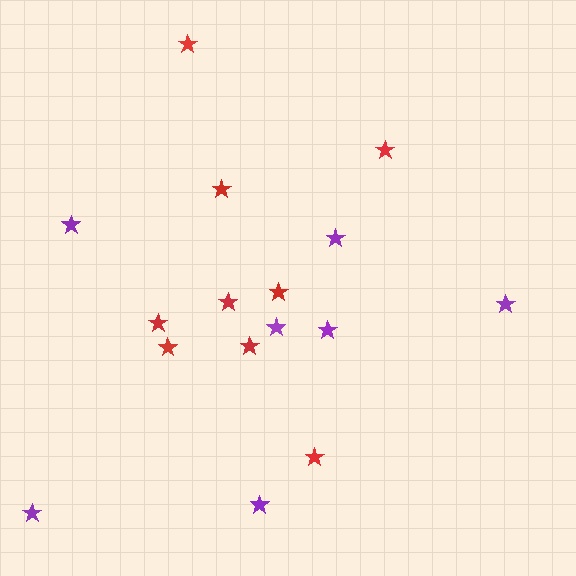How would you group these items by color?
There are 2 groups: one group of red stars (9) and one group of purple stars (7).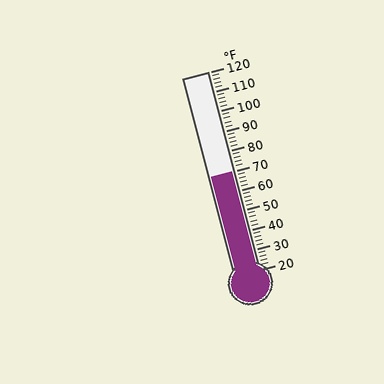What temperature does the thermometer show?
The thermometer shows approximately 70°F.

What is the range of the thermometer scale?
The thermometer scale ranges from 20°F to 120°F.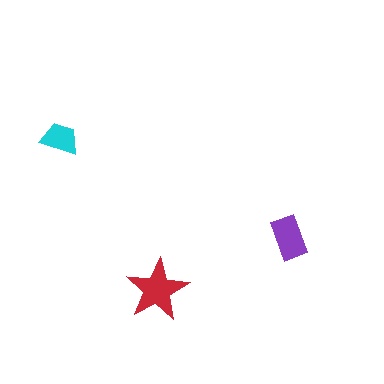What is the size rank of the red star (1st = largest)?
1st.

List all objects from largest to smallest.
The red star, the purple rectangle, the cyan trapezoid.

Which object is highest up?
The cyan trapezoid is topmost.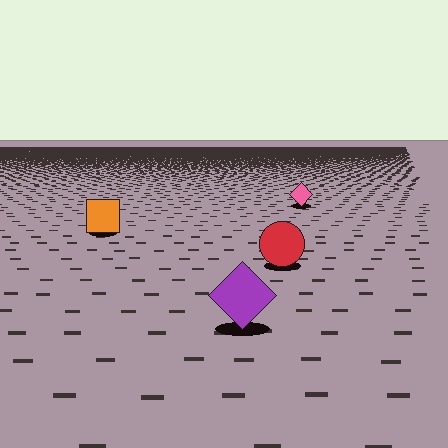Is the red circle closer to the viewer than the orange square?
Yes. The red circle is closer — you can tell from the texture gradient: the ground texture is coarser near it.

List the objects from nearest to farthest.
From nearest to farthest: the purple diamond, the red circle, the orange square, the pink diamond.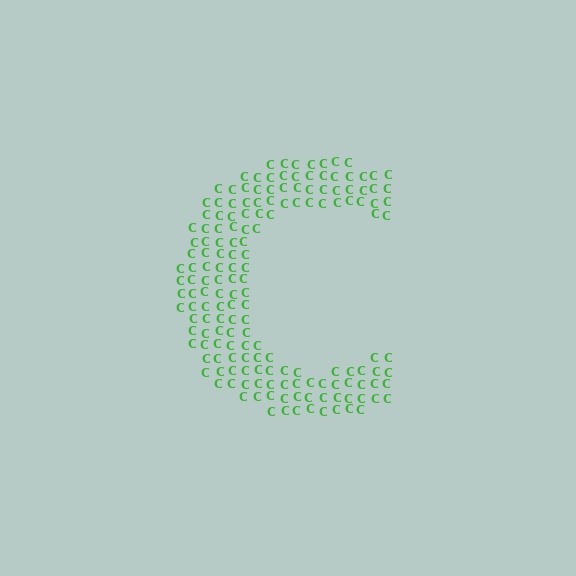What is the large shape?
The large shape is the letter C.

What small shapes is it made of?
It is made of small letter C's.